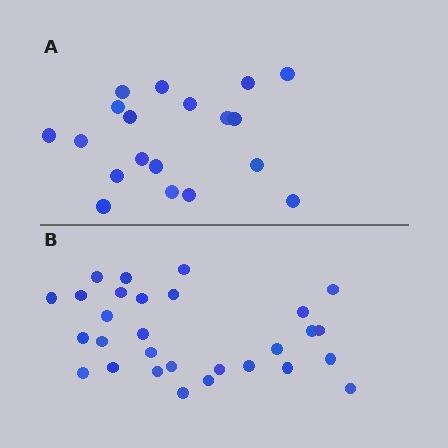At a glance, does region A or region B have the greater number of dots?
Region B (the bottom region) has more dots.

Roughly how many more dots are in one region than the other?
Region B has roughly 10 or so more dots than region A.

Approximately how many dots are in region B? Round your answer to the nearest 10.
About 30 dots. (The exact count is 29, which rounds to 30.)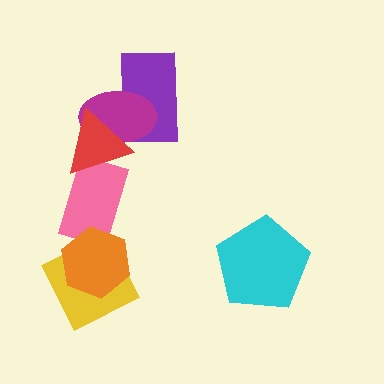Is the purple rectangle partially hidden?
Yes, it is partially covered by another shape.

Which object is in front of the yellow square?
The orange hexagon is in front of the yellow square.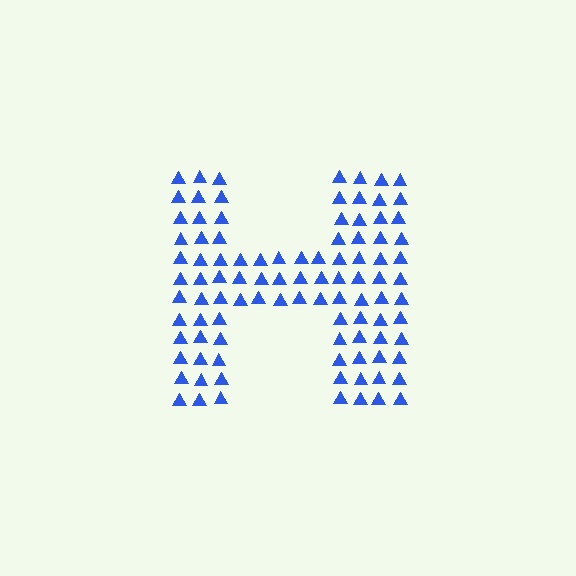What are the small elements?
The small elements are triangles.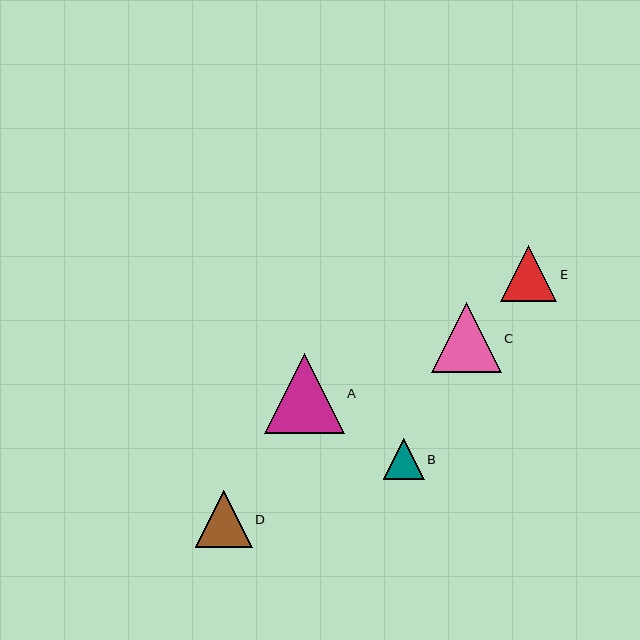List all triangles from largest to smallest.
From largest to smallest: A, C, D, E, B.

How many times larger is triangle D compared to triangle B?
Triangle D is approximately 1.4 times the size of triangle B.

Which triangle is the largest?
Triangle A is the largest with a size of approximately 79 pixels.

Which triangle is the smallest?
Triangle B is the smallest with a size of approximately 41 pixels.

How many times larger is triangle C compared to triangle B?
Triangle C is approximately 1.7 times the size of triangle B.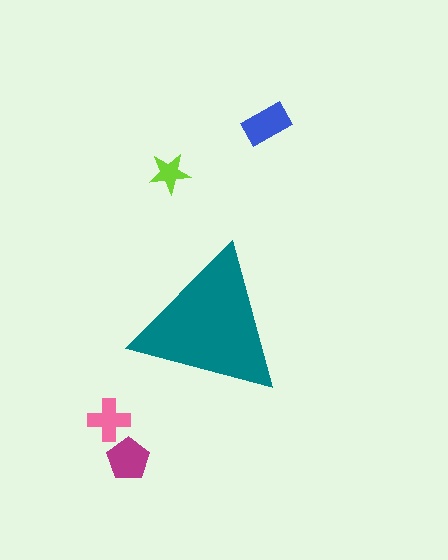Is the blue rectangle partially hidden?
No, the blue rectangle is fully visible.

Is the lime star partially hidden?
No, the lime star is fully visible.